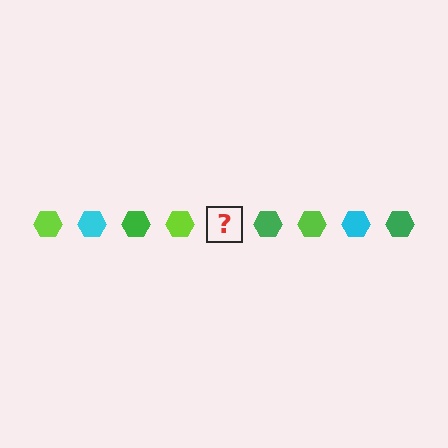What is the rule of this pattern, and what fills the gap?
The rule is that the pattern cycles through lime, cyan, green hexagons. The gap should be filled with a cyan hexagon.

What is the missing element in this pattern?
The missing element is a cyan hexagon.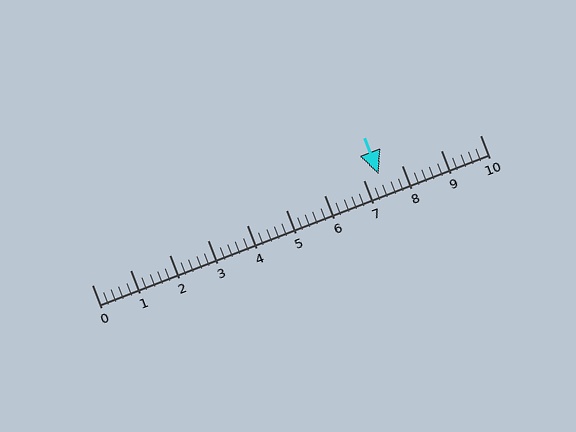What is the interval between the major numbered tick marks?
The major tick marks are spaced 1 units apart.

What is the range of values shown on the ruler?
The ruler shows values from 0 to 10.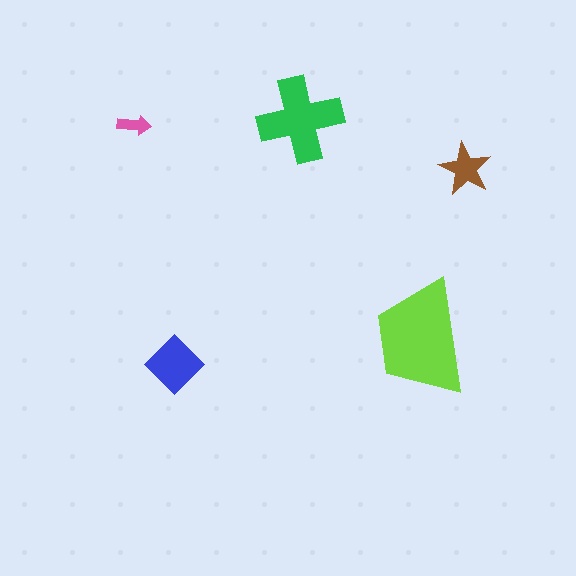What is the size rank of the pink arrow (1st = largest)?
5th.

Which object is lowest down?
The blue diamond is bottommost.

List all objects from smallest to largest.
The pink arrow, the brown star, the blue diamond, the green cross, the lime trapezoid.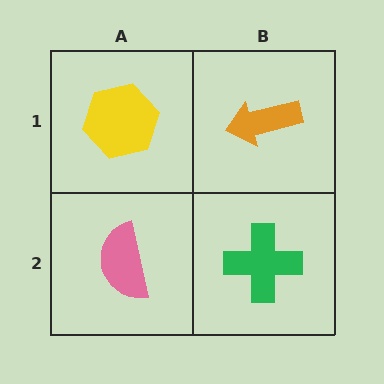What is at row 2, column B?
A green cross.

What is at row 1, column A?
A yellow hexagon.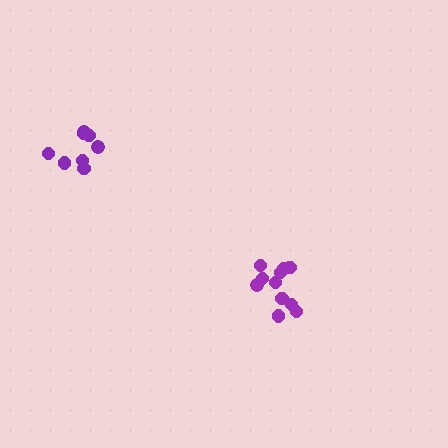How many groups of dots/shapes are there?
There are 2 groups.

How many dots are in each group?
Group 1: 8 dots, Group 2: 11 dots (19 total).